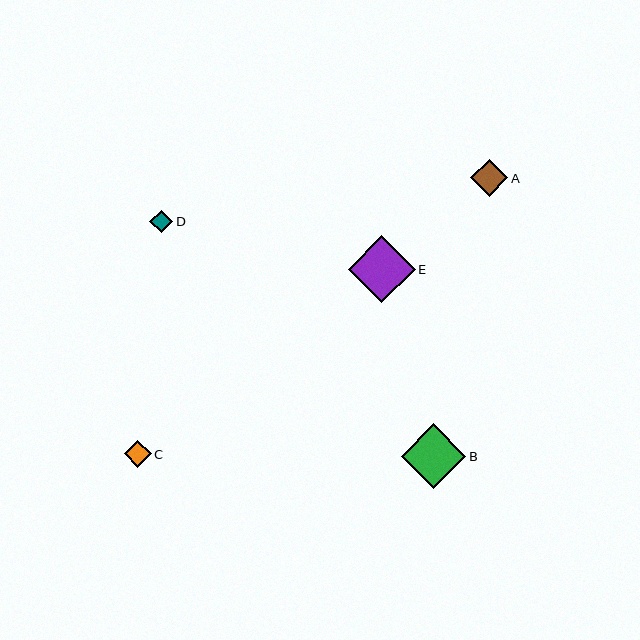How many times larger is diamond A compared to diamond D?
Diamond A is approximately 1.6 times the size of diamond D.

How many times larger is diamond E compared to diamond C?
Diamond E is approximately 2.5 times the size of diamond C.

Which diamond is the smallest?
Diamond D is the smallest with a size of approximately 23 pixels.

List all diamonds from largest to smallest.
From largest to smallest: E, B, A, C, D.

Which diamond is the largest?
Diamond E is the largest with a size of approximately 67 pixels.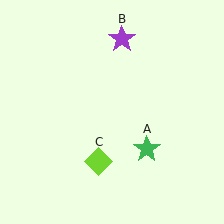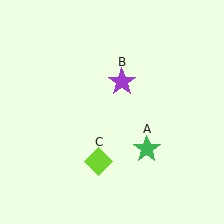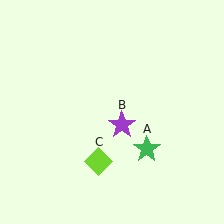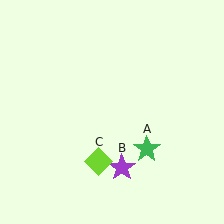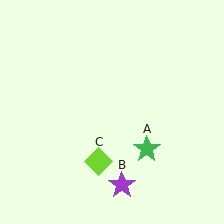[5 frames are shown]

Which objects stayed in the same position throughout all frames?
Green star (object A) and lime diamond (object C) remained stationary.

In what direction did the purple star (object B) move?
The purple star (object B) moved down.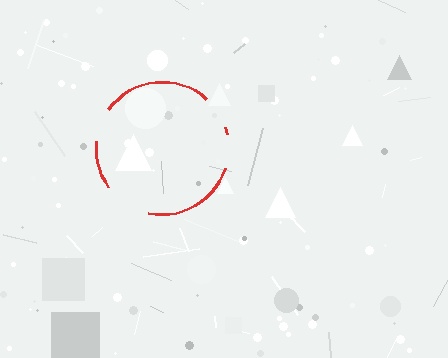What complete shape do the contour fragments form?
The contour fragments form a circle.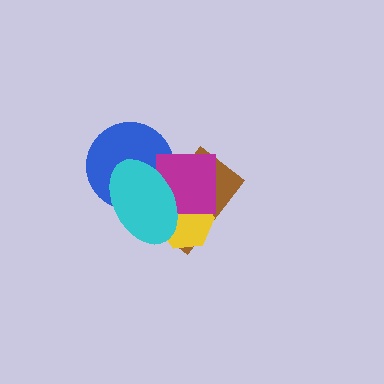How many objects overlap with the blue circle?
3 objects overlap with the blue circle.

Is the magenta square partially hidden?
Yes, it is partially covered by another shape.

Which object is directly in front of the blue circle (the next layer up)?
The brown rectangle is directly in front of the blue circle.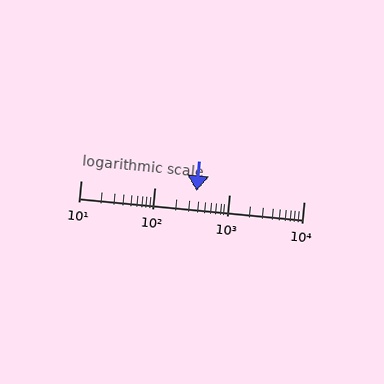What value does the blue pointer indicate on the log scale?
The pointer indicates approximately 360.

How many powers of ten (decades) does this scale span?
The scale spans 3 decades, from 10 to 10000.